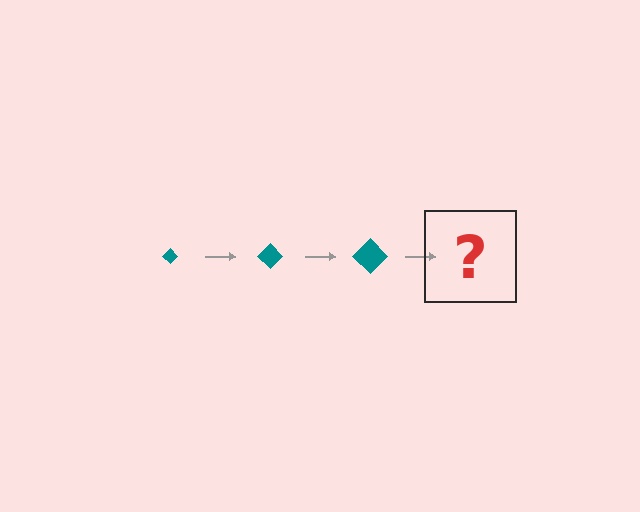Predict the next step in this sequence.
The next step is a teal diamond, larger than the previous one.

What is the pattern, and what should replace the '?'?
The pattern is that the diamond gets progressively larger each step. The '?' should be a teal diamond, larger than the previous one.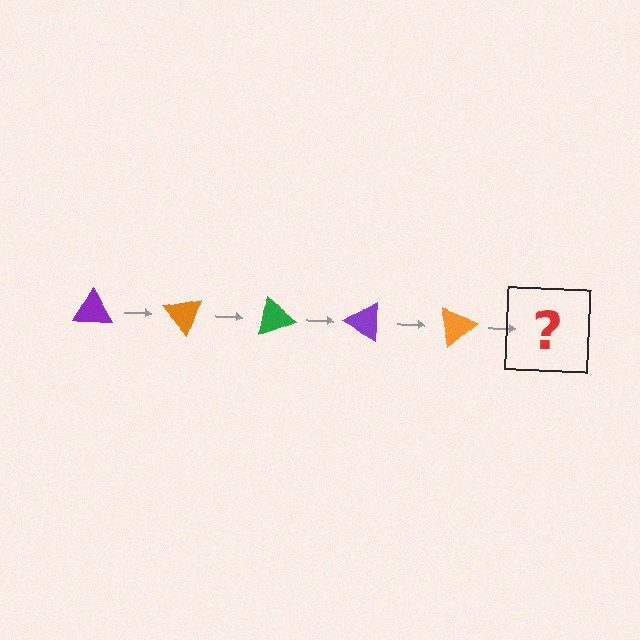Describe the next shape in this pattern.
It should be a green triangle, rotated 250 degrees from the start.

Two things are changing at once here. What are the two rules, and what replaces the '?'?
The two rules are that it rotates 50 degrees each step and the color cycles through purple, orange, and green. The '?' should be a green triangle, rotated 250 degrees from the start.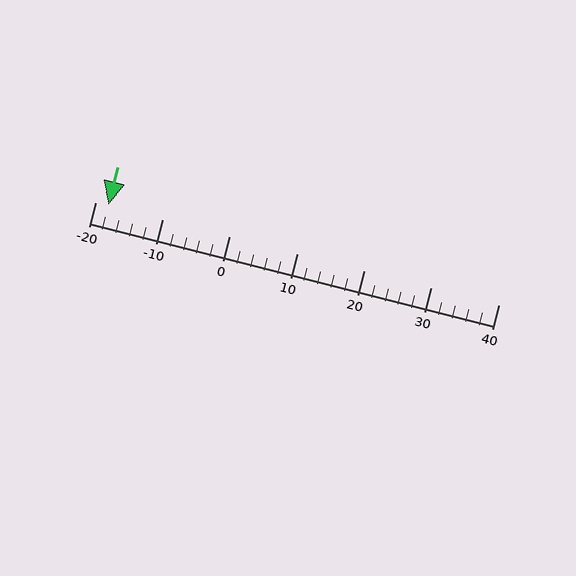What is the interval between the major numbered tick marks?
The major tick marks are spaced 10 units apart.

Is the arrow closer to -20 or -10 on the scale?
The arrow is closer to -20.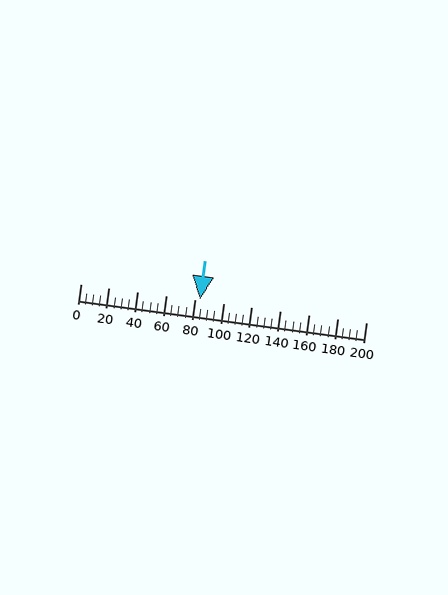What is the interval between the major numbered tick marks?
The major tick marks are spaced 20 units apart.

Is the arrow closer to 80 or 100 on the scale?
The arrow is closer to 80.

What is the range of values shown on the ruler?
The ruler shows values from 0 to 200.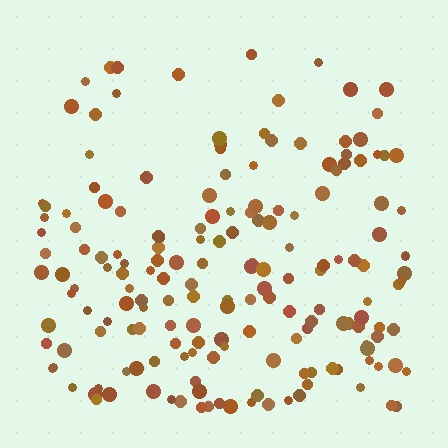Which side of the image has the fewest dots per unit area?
The top.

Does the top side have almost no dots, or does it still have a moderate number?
Still a moderate number, just noticeably fewer than the bottom.